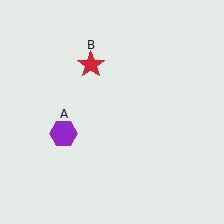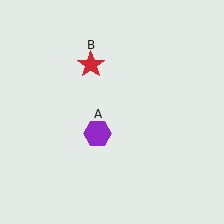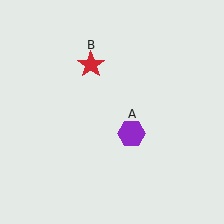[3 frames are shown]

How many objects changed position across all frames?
1 object changed position: purple hexagon (object A).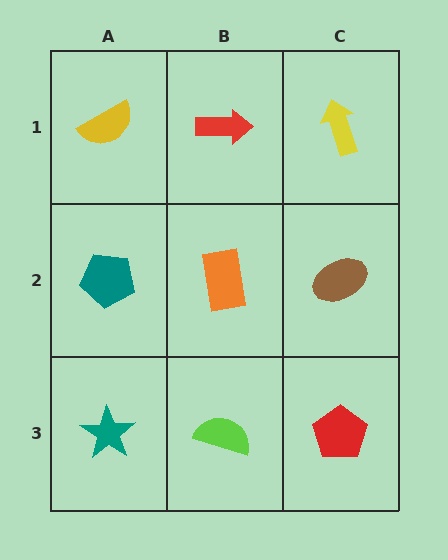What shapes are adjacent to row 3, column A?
A teal pentagon (row 2, column A), a lime semicircle (row 3, column B).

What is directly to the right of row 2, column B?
A brown ellipse.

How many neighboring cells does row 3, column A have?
2.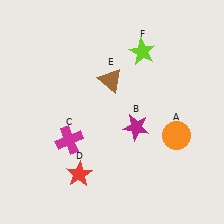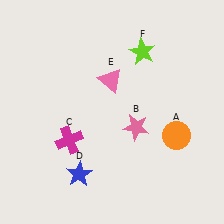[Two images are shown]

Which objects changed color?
B changed from magenta to pink. D changed from red to blue. E changed from brown to pink.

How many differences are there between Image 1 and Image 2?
There are 3 differences between the two images.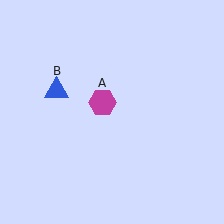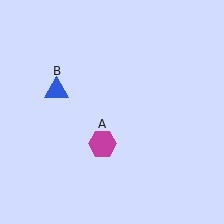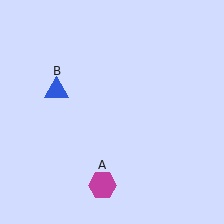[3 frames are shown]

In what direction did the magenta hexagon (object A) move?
The magenta hexagon (object A) moved down.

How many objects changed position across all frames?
1 object changed position: magenta hexagon (object A).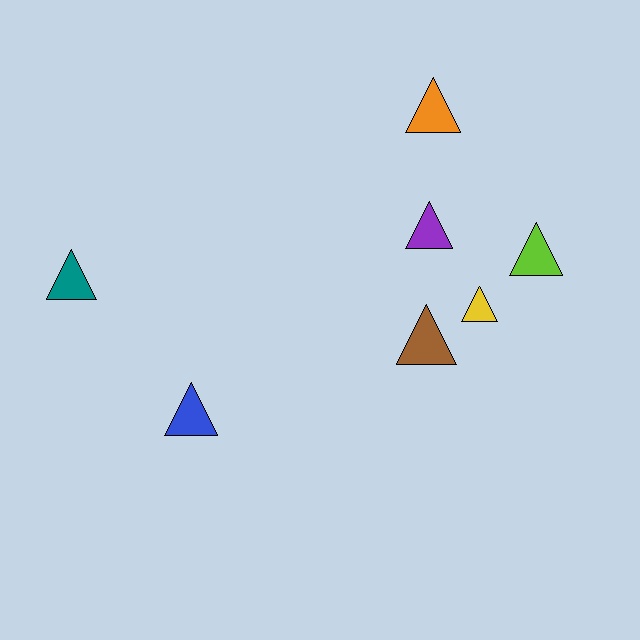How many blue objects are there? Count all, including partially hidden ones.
There is 1 blue object.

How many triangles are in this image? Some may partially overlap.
There are 7 triangles.